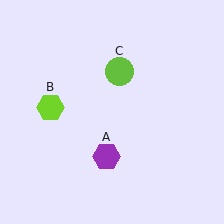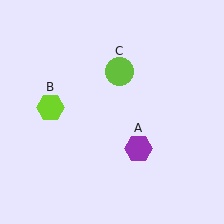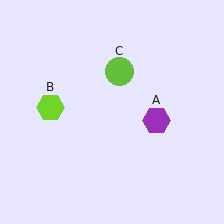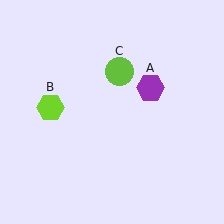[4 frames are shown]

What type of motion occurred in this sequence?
The purple hexagon (object A) rotated counterclockwise around the center of the scene.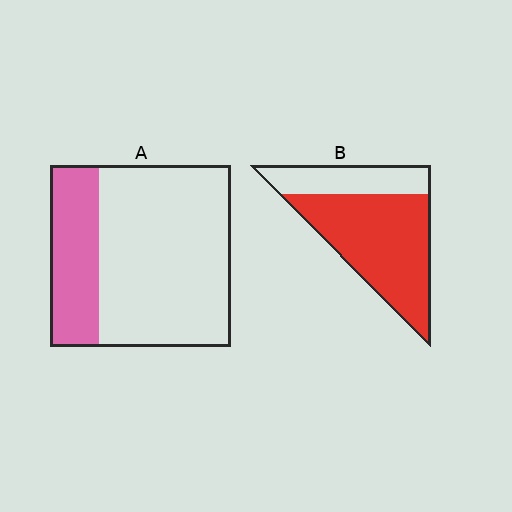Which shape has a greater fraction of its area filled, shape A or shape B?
Shape B.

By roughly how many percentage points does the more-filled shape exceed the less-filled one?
By roughly 45 percentage points (B over A).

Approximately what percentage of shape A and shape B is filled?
A is approximately 25% and B is approximately 70%.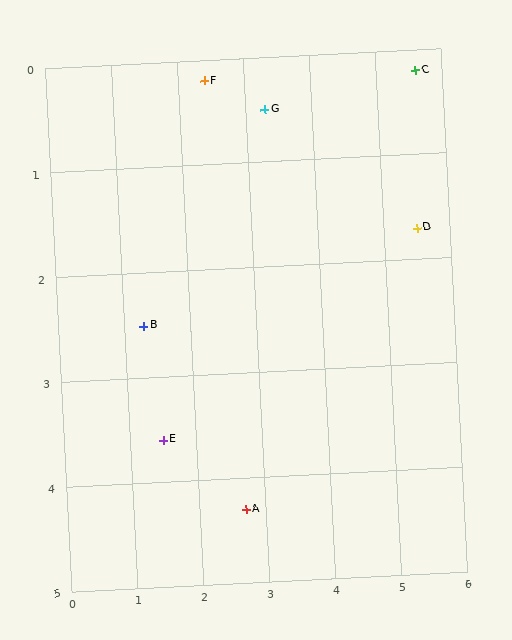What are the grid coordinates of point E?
Point E is at approximately (1.5, 3.6).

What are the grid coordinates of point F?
Point F is at approximately (2.4, 0.2).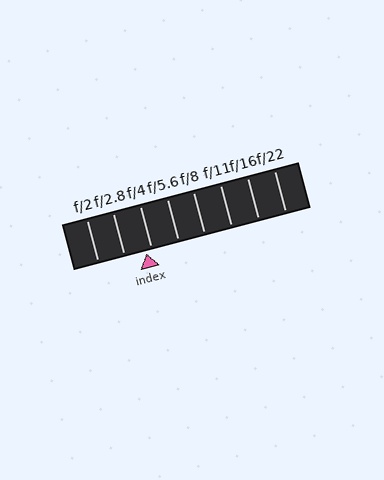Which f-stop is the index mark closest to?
The index mark is closest to f/4.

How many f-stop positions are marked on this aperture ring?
There are 8 f-stop positions marked.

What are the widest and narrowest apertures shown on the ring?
The widest aperture shown is f/2 and the narrowest is f/22.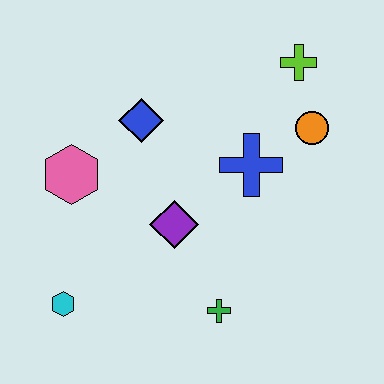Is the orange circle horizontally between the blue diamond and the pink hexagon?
No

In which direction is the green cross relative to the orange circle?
The green cross is below the orange circle.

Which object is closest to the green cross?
The purple diamond is closest to the green cross.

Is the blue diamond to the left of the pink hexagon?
No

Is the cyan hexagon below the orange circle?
Yes